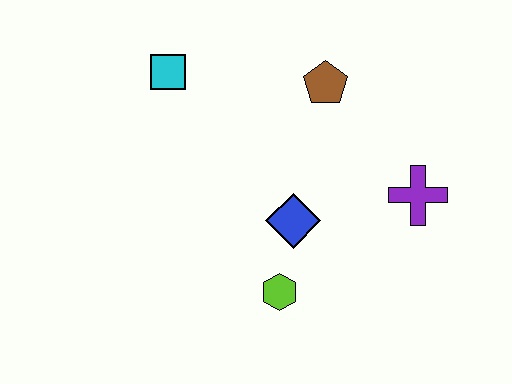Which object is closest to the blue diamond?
The lime hexagon is closest to the blue diamond.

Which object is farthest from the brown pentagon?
The lime hexagon is farthest from the brown pentagon.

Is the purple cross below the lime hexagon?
No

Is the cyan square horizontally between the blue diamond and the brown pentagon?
No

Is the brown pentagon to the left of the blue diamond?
No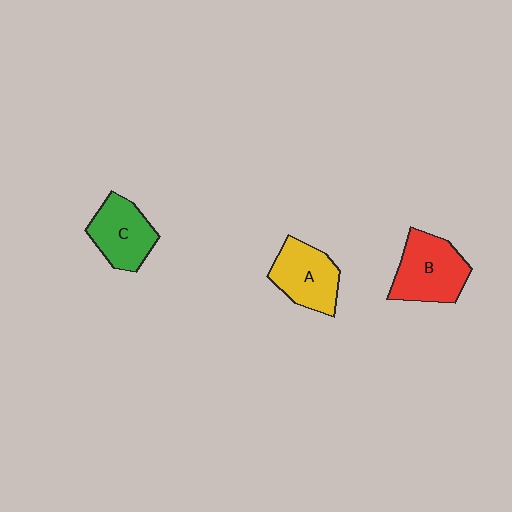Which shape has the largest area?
Shape B (red).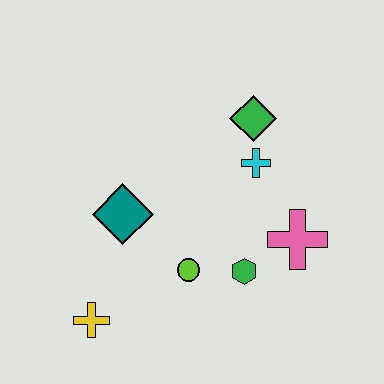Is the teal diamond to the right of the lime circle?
No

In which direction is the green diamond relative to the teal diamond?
The green diamond is to the right of the teal diamond.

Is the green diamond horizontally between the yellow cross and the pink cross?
Yes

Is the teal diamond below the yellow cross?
No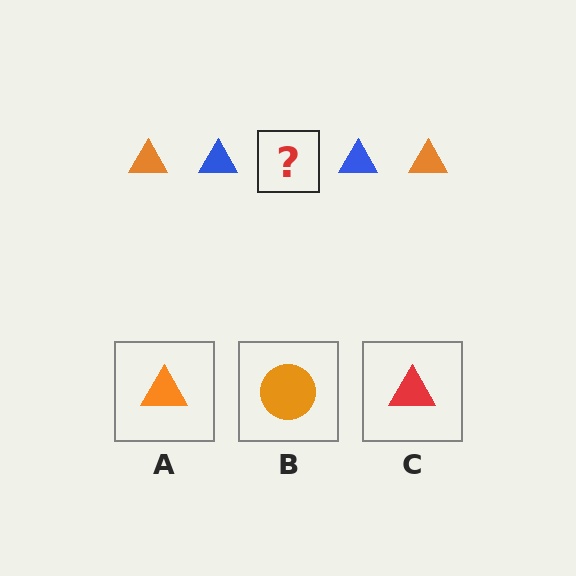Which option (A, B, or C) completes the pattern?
A.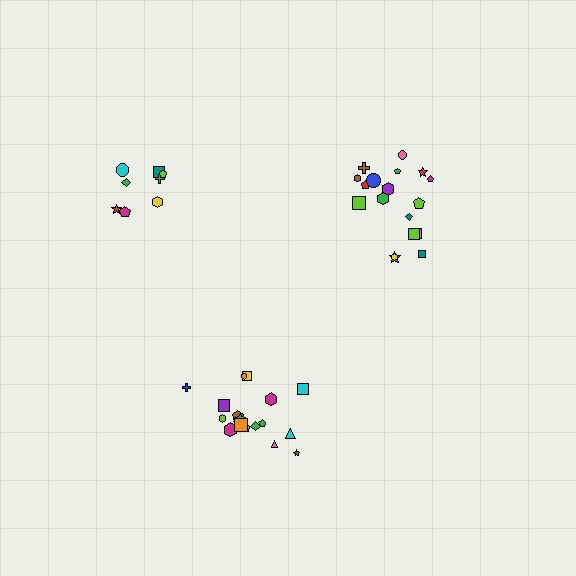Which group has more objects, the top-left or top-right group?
The top-right group.